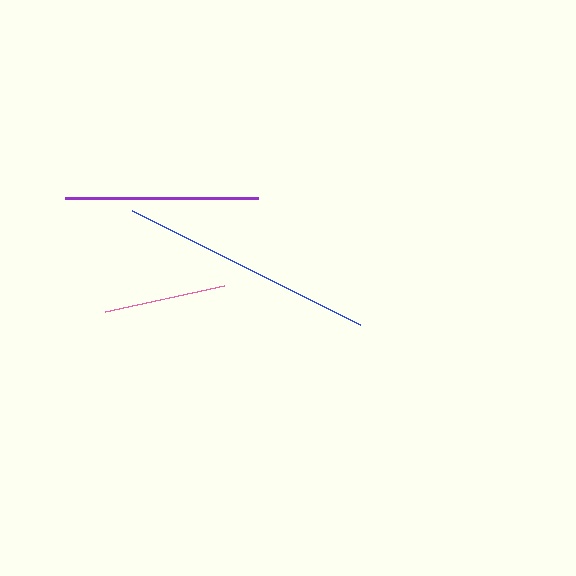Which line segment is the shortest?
The pink line is the shortest at approximately 122 pixels.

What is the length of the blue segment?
The blue segment is approximately 256 pixels long.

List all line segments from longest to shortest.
From longest to shortest: blue, purple, pink.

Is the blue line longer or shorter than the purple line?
The blue line is longer than the purple line.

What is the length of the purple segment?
The purple segment is approximately 193 pixels long.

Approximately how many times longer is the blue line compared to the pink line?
The blue line is approximately 2.1 times the length of the pink line.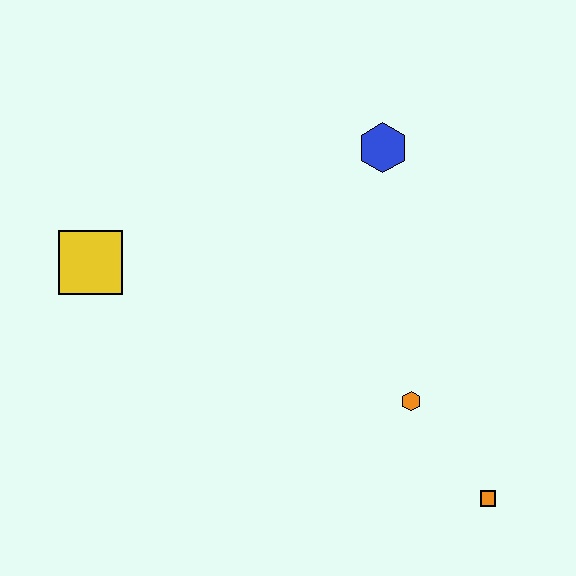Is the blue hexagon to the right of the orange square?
No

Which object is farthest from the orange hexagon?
The yellow square is farthest from the orange hexagon.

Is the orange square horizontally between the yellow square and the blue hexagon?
No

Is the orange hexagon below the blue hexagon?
Yes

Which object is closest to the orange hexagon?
The orange square is closest to the orange hexagon.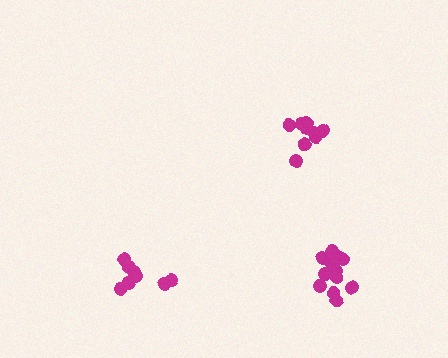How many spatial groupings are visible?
There are 3 spatial groupings.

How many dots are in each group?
Group 1: 13 dots, Group 2: 9 dots, Group 3: 8 dots (30 total).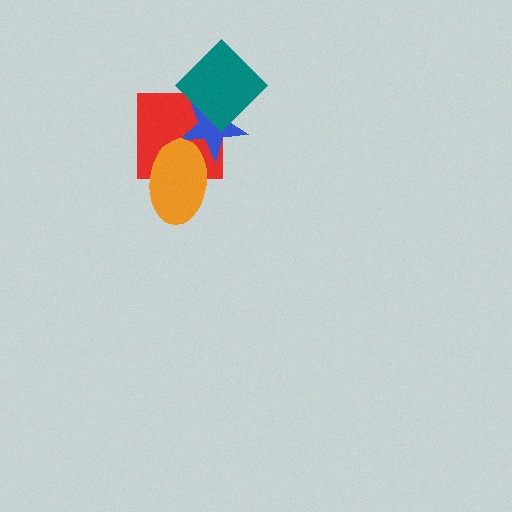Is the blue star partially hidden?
Yes, it is partially covered by another shape.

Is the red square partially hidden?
Yes, it is partially covered by another shape.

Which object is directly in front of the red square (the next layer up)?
The blue star is directly in front of the red square.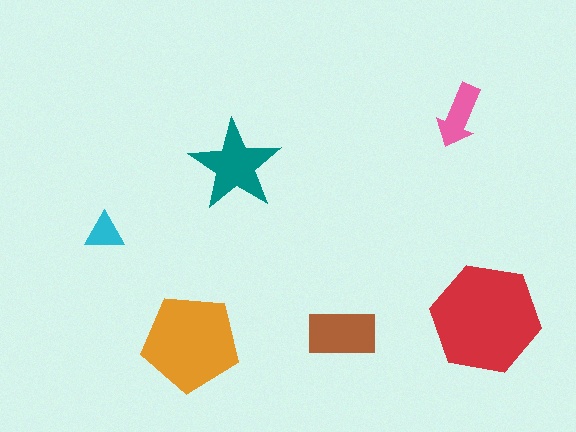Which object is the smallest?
The cyan triangle.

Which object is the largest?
The red hexagon.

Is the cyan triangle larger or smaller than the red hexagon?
Smaller.